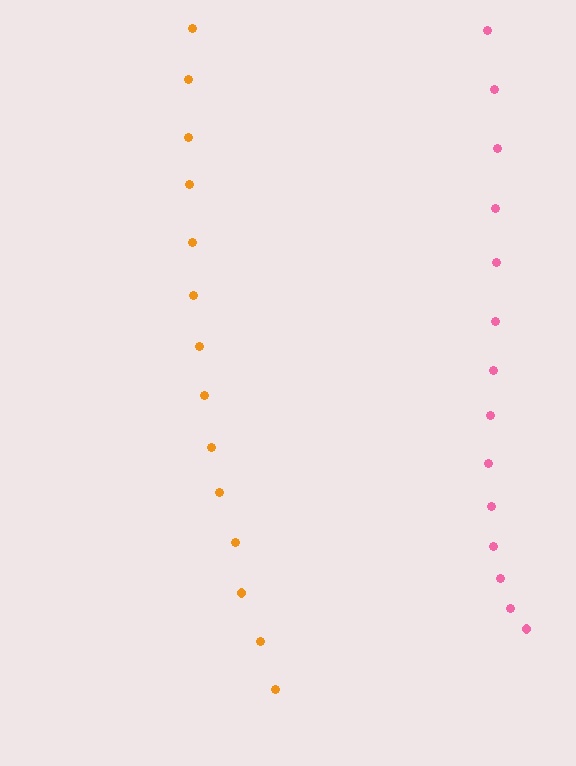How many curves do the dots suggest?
There are 2 distinct paths.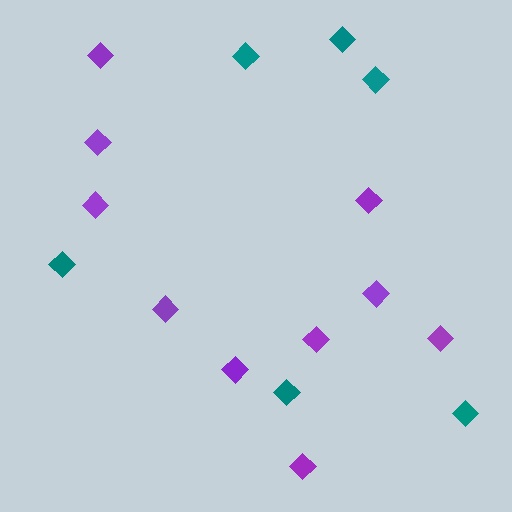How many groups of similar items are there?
There are 2 groups: one group of purple diamonds (10) and one group of teal diamonds (6).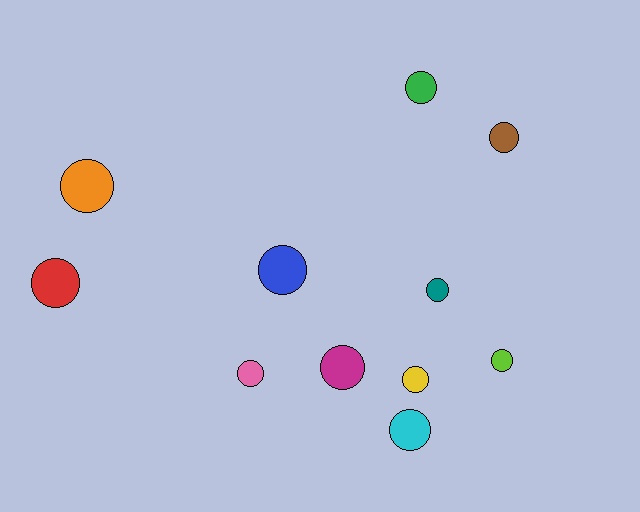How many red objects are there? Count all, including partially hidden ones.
There is 1 red object.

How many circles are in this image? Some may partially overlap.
There are 11 circles.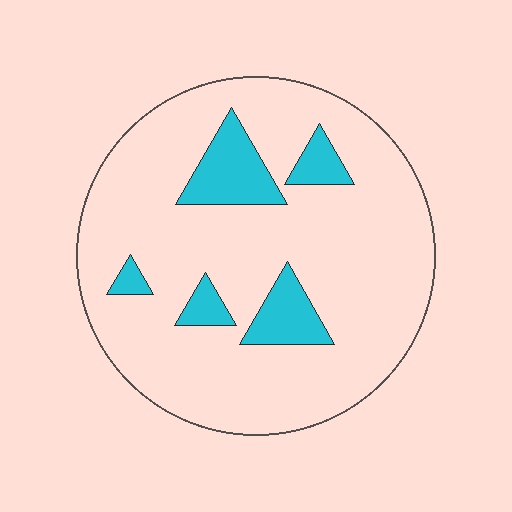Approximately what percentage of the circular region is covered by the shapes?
Approximately 15%.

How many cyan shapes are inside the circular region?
5.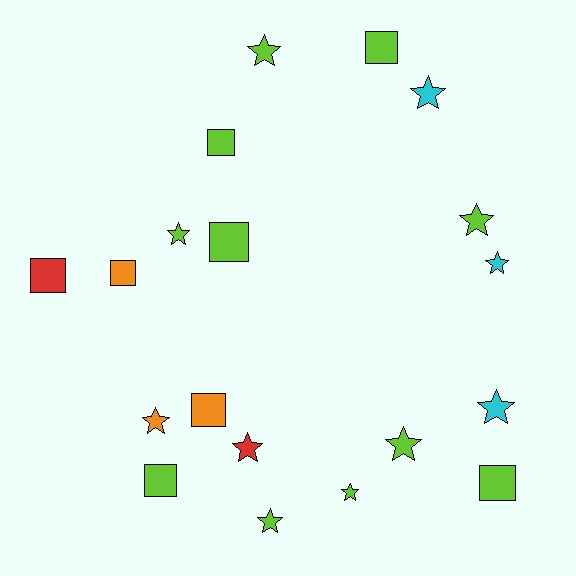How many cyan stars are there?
There are 3 cyan stars.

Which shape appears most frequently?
Star, with 11 objects.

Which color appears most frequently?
Lime, with 11 objects.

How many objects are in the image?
There are 19 objects.